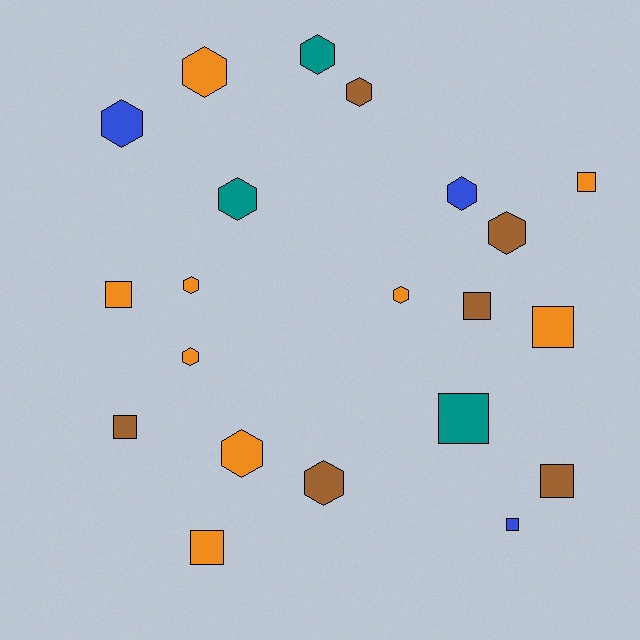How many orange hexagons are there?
There are 5 orange hexagons.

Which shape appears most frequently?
Hexagon, with 12 objects.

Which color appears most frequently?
Orange, with 9 objects.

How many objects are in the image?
There are 21 objects.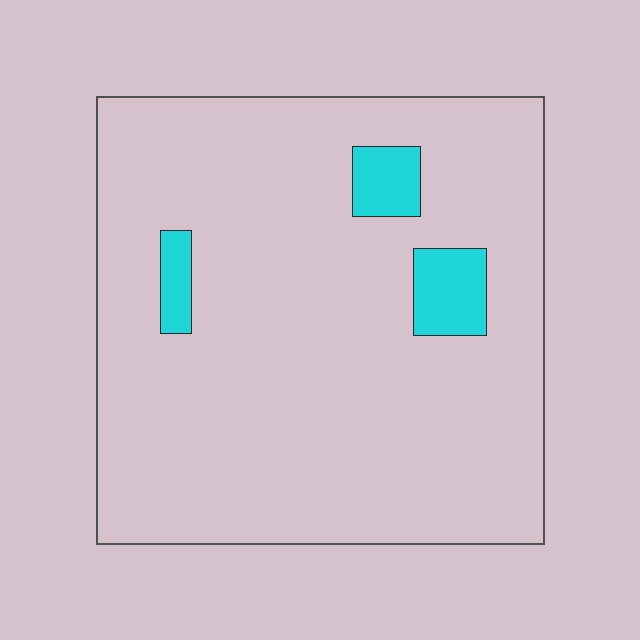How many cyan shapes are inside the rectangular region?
3.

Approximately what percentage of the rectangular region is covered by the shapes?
Approximately 5%.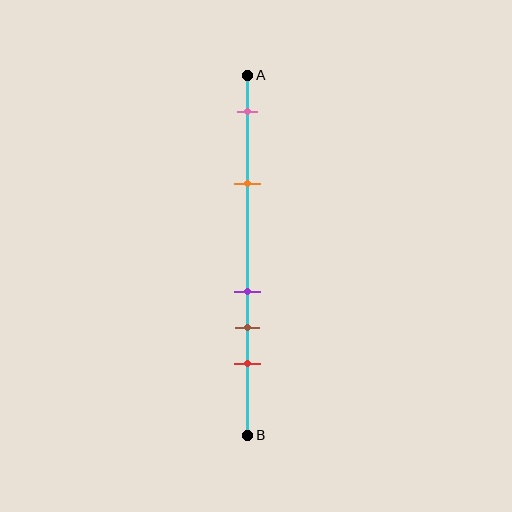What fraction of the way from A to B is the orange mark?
The orange mark is approximately 30% (0.3) of the way from A to B.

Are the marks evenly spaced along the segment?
No, the marks are not evenly spaced.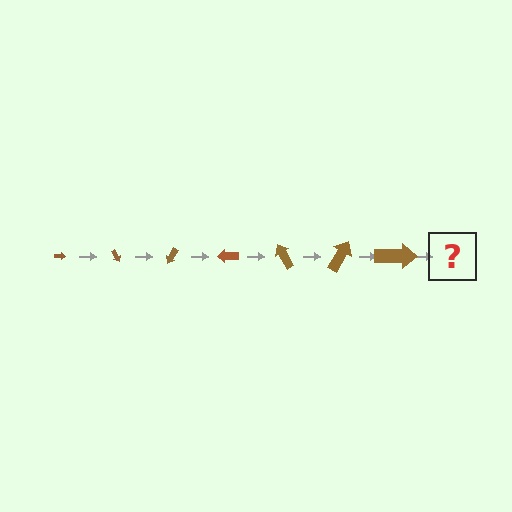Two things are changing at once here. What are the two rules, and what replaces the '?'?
The two rules are that the arrow grows larger each step and it rotates 60 degrees each step. The '?' should be an arrow, larger than the previous one and rotated 420 degrees from the start.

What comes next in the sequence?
The next element should be an arrow, larger than the previous one and rotated 420 degrees from the start.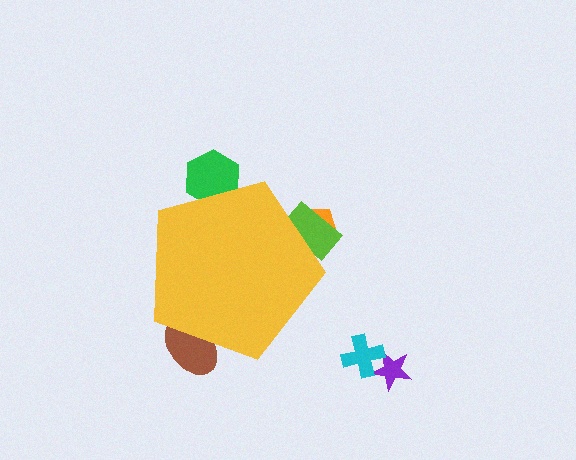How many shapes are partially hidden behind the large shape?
4 shapes are partially hidden.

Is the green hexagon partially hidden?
Yes, the green hexagon is partially hidden behind the yellow pentagon.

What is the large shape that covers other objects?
A yellow pentagon.